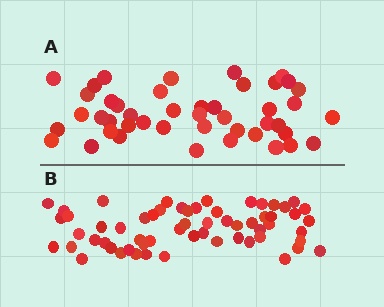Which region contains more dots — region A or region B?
Region B (the bottom region) has more dots.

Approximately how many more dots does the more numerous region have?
Region B has approximately 15 more dots than region A.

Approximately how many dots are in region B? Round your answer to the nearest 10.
About 60 dots.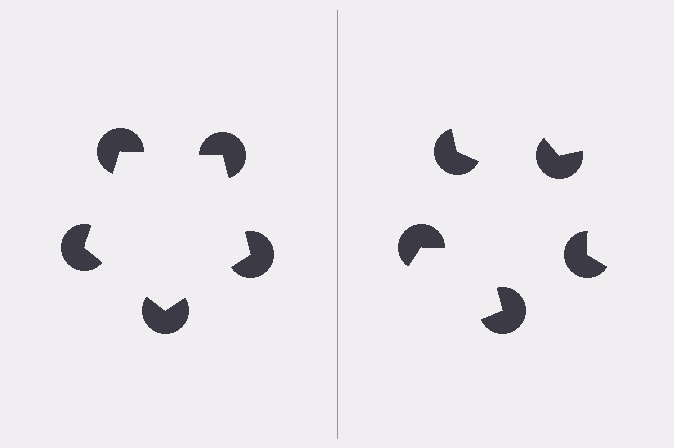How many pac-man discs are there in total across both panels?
10 — 5 on each side.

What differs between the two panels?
The pac-man discs are positioned identically on both sides; only the wedge orientations differ. On the left they align to a pentagon; on the right they are misaligned.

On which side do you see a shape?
An illusory pentagon appears on the left side. On the right side the wedge cuts are rotated, so no coherent shape forms.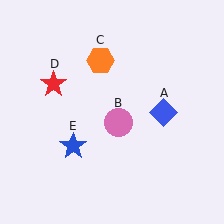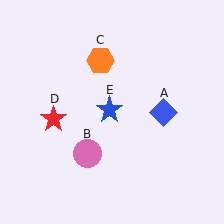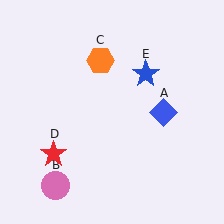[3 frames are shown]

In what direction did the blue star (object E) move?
The blue star (object E) moved up and to the right.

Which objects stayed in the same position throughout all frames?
Blue diamond (object A) and orange hexagon (object C) remained stationary.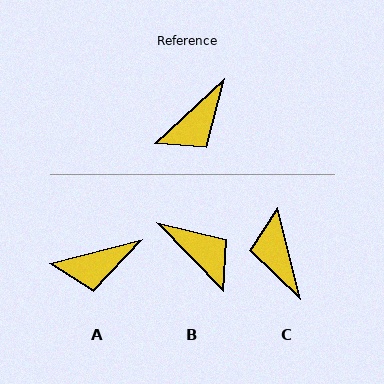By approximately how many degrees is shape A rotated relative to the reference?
Approximately 28 degrees clockwise.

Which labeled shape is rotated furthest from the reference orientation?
C, about 119 degrees away.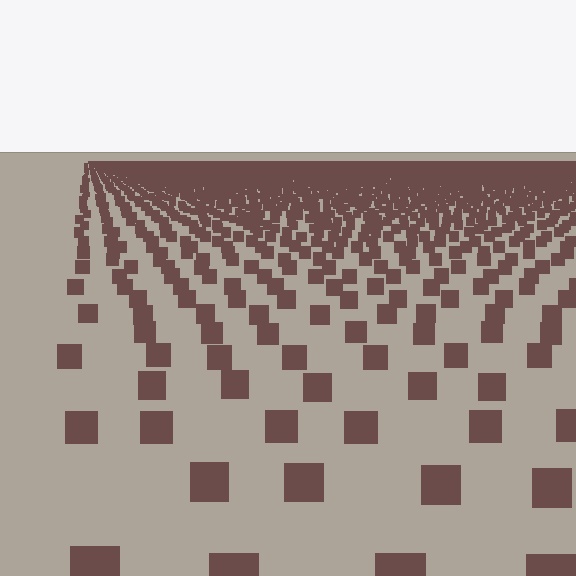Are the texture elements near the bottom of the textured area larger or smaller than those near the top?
Larger. Near the bottom, elements are closer to the viewer and appear at a bigger on-screen size.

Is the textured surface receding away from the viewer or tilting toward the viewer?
The surface is receding away from the viewer. Texture elements get smaller and denser toward the top.